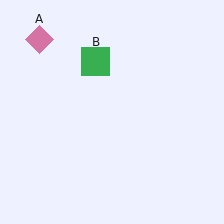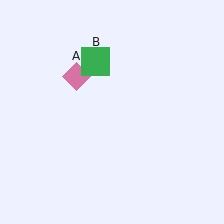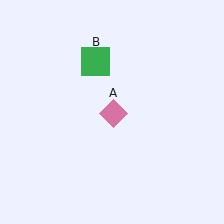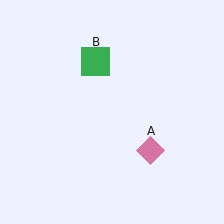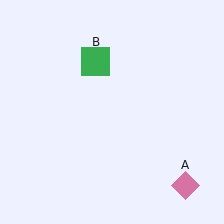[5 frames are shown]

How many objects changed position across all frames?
1 object changed position: pink diamond (object A).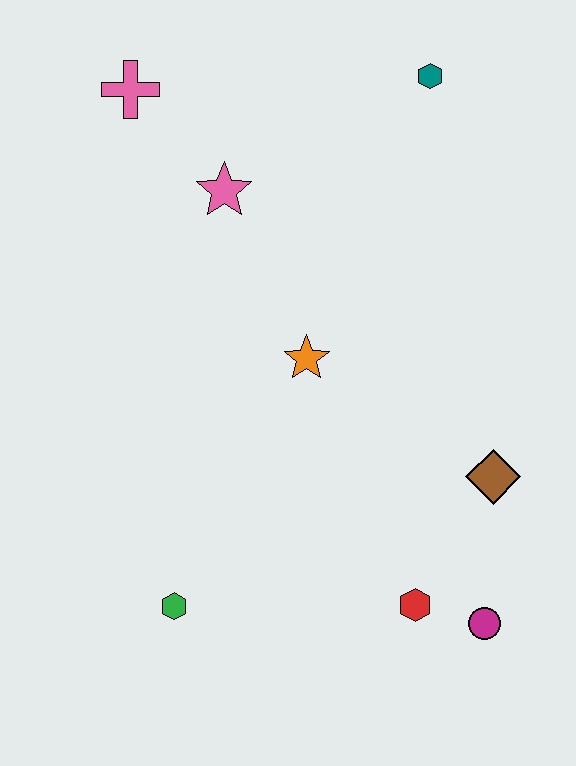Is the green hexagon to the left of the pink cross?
No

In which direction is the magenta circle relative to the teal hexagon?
The magenta circle is below the teal hexagon.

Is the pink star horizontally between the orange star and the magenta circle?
No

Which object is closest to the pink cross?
The pink star is closest to the pink cross.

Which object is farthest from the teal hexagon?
The green hexagon is farthest from the teal hexagon.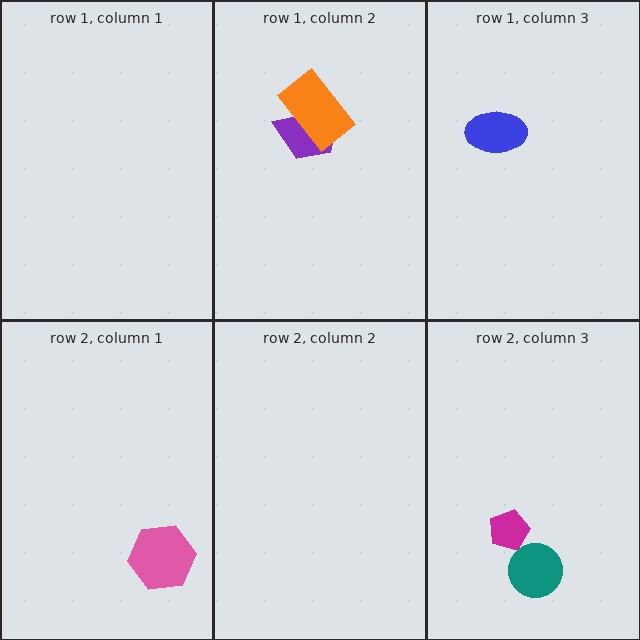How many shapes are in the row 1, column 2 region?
2.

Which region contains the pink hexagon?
The row 2, column 1 region.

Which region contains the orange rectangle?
The row 1, column 2 region.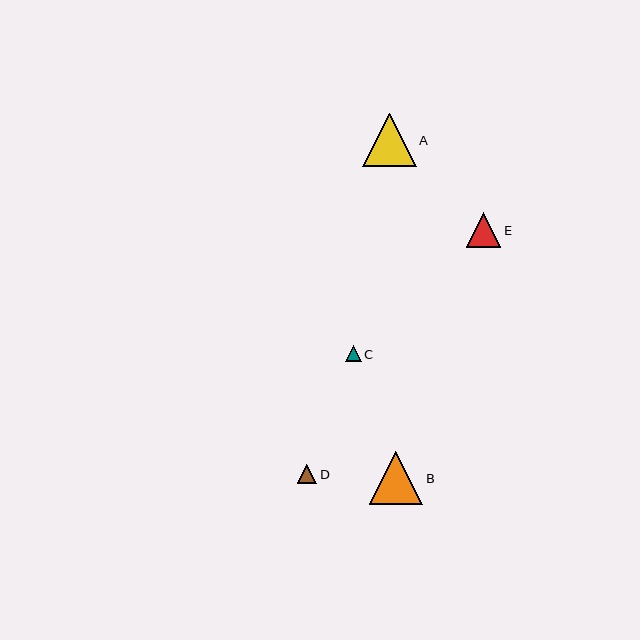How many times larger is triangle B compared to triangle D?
Triangle B is approximately 2.7 times the size of triangle D.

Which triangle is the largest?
Triangle A is the largest with a size of approximately 53 pixels.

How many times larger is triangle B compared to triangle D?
Triangle B is approximately 2.7 times the size of triangle D.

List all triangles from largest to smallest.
From largest to smallest: A, B, E, D, C.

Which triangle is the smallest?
Triangle C is the smallest with a size of approximately 16 pixels.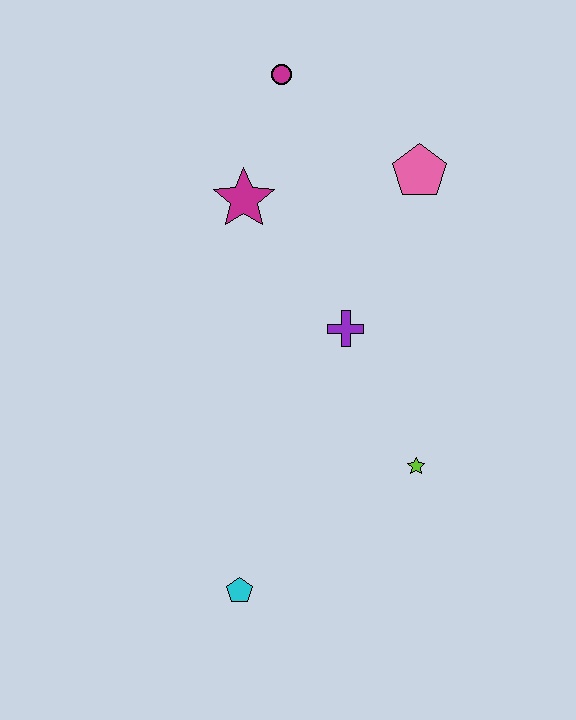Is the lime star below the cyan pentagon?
No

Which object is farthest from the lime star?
The magenta circle is farthest from the lime star.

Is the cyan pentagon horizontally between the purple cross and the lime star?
No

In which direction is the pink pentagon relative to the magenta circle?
The pink pentagon is to the right of the magenta circle.